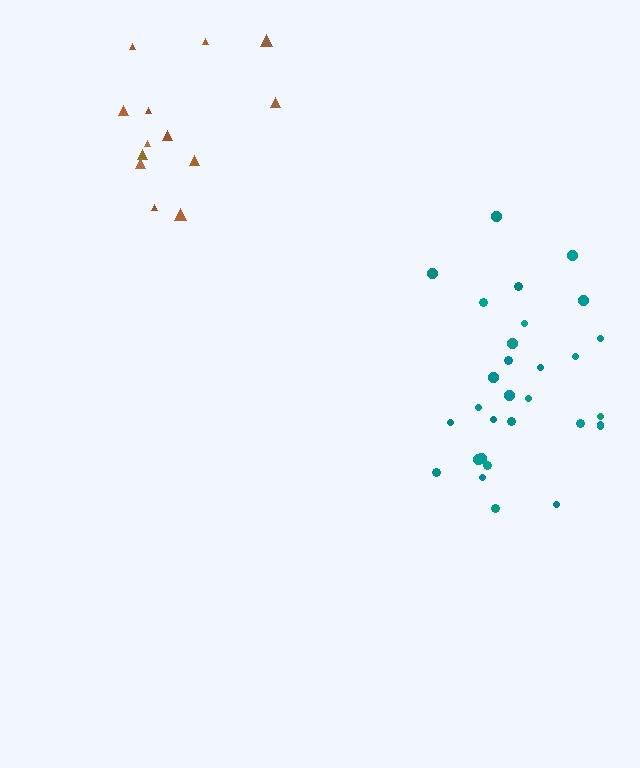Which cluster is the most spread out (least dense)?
Brown.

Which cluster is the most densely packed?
Teal.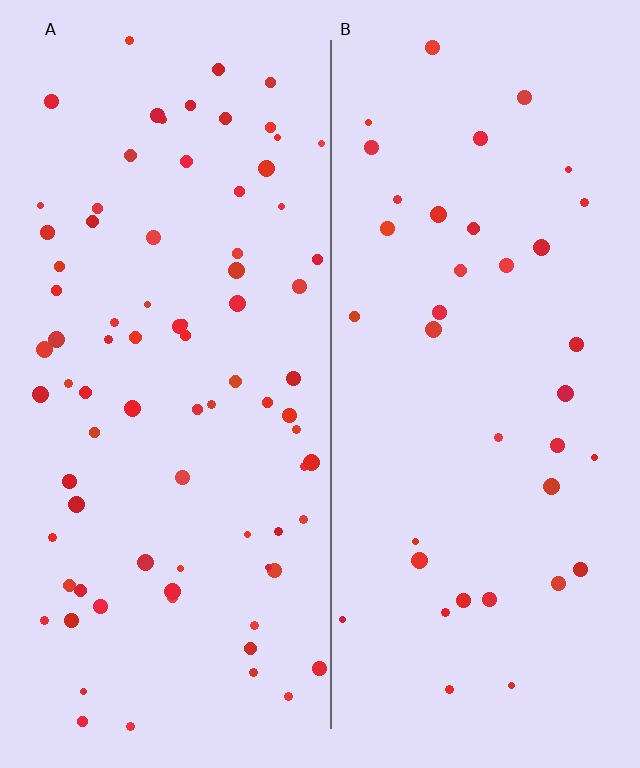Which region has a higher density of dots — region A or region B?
A (the left).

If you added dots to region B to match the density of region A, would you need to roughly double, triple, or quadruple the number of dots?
Approximately double.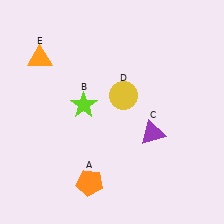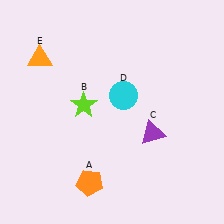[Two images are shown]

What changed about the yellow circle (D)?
In Image 1, D is yellow. In Image 2, it changed to cyan.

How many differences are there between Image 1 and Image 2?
There is 1 difference between the two images.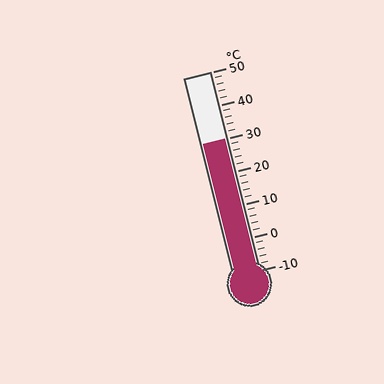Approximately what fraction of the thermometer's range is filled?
The thermometer is filled to approximately 65% of its range.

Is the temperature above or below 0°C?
The temperature is above 0°C.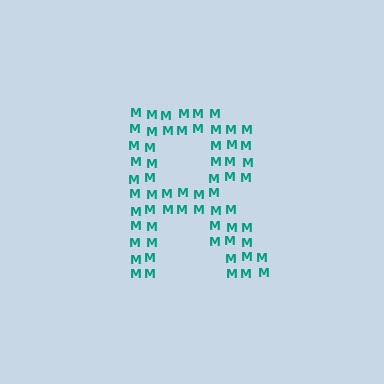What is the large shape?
The large shape is the letter R.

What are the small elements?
The small elements are letter M's.